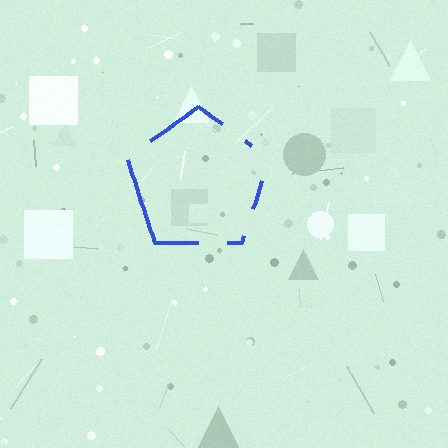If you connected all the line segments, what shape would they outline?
They would outline a pentagon.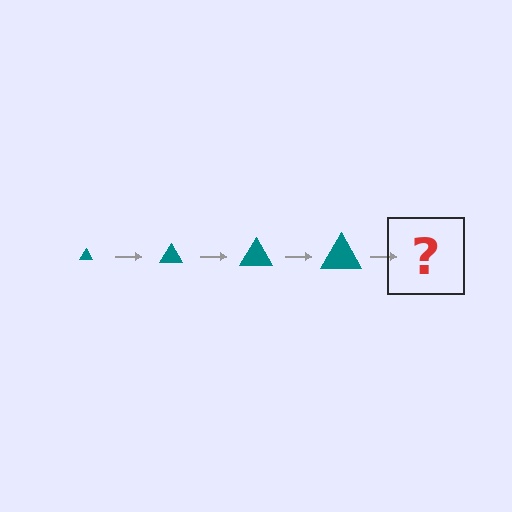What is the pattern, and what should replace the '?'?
The pattern is that the triangle gets progressively larger each step. The '?' should be a teal triangle, larger than the previous one.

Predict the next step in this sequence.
The next step is a teal triangle, larger than the previous one.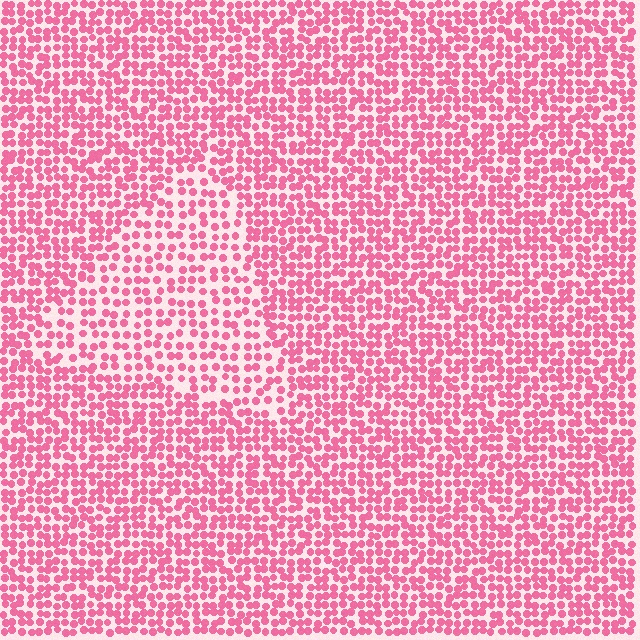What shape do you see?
I see a triangle.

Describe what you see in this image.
The image contains small pink elements arranged at two different densities. A triangle-shaped region is visible where the elements are less densely packed than the surrounding area.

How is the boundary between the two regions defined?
The boundary is defined by a change in element density (approximately 1.6x ratio). All elements are the same color, size, and shape.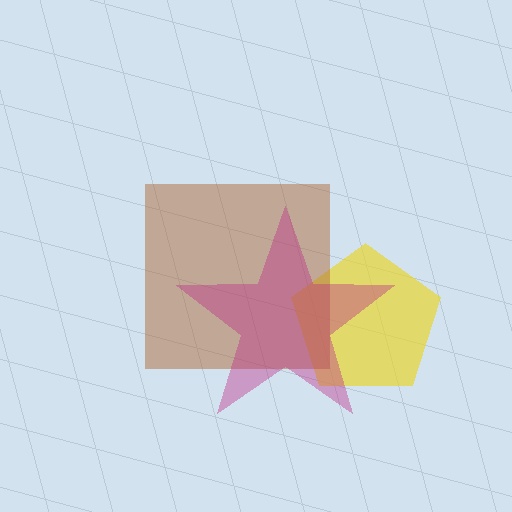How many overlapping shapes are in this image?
There are 3 overlapping shapes in the image.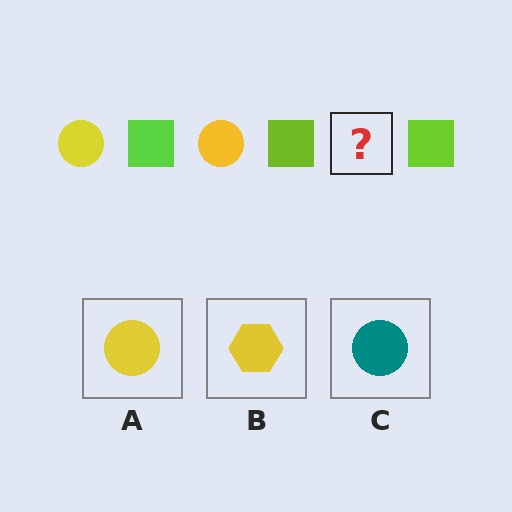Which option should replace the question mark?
Option A.